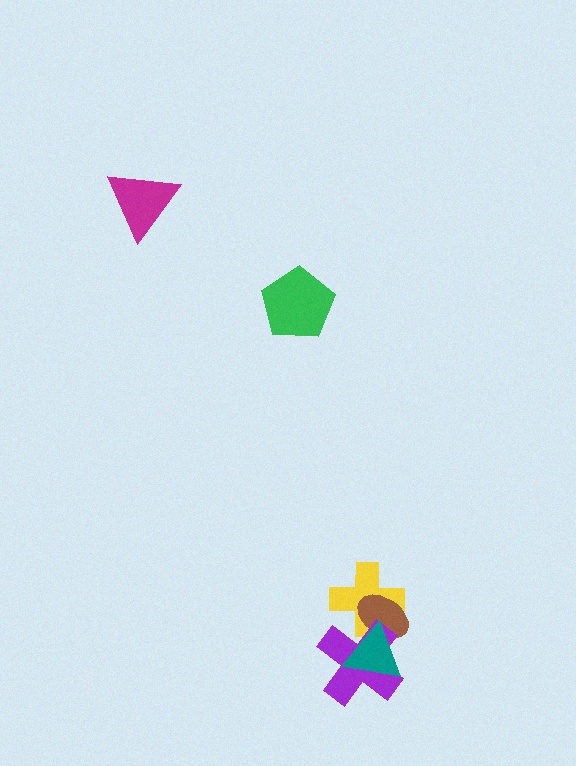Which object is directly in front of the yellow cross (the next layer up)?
The brown ellipse is directly in front of the yellow cross.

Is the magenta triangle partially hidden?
No, no other shape covers it.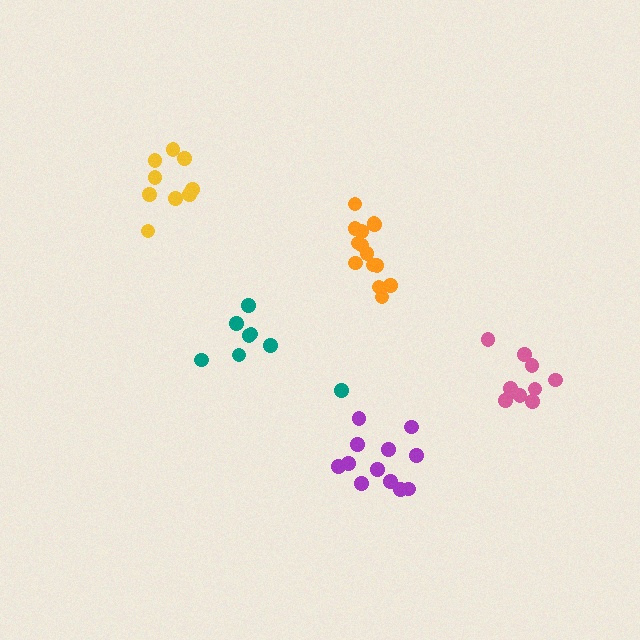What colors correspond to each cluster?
The clusters are colored: pink, yellow, purple, orange, teal.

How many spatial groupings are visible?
There are 5 spatial groupings.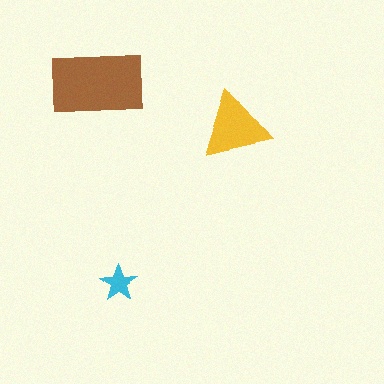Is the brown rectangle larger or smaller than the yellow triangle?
Larger.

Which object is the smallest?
The cyan star.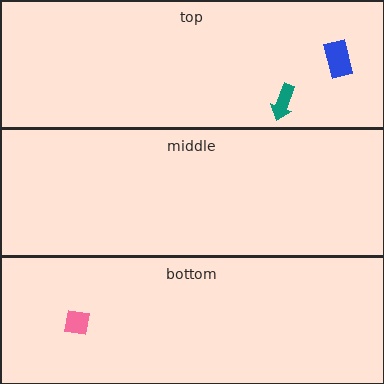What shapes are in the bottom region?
The pink square.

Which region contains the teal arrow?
The top region.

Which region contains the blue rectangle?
The top region.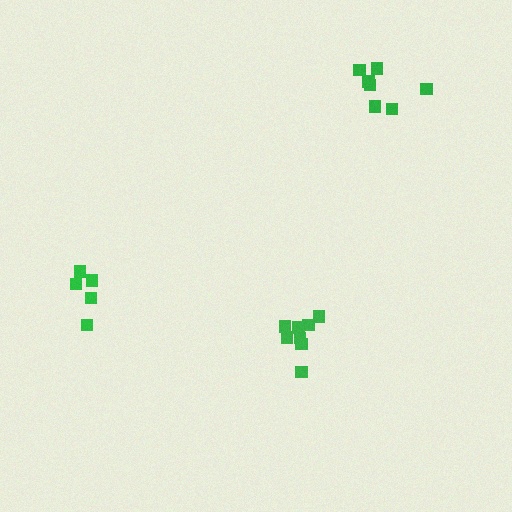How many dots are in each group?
Group 1: 8 dots, Group 2: 7 dots, Group 3: 5 dots (20 total).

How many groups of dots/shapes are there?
There are 3 groups.